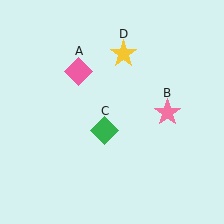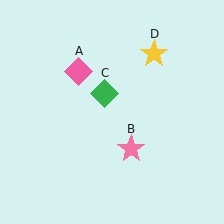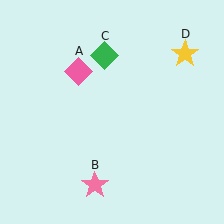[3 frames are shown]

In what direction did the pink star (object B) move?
The pink star (object B) moved down and to the left.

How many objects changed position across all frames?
3 objects changed position: pink star (object B), green diamond (object C), yellow star (object D).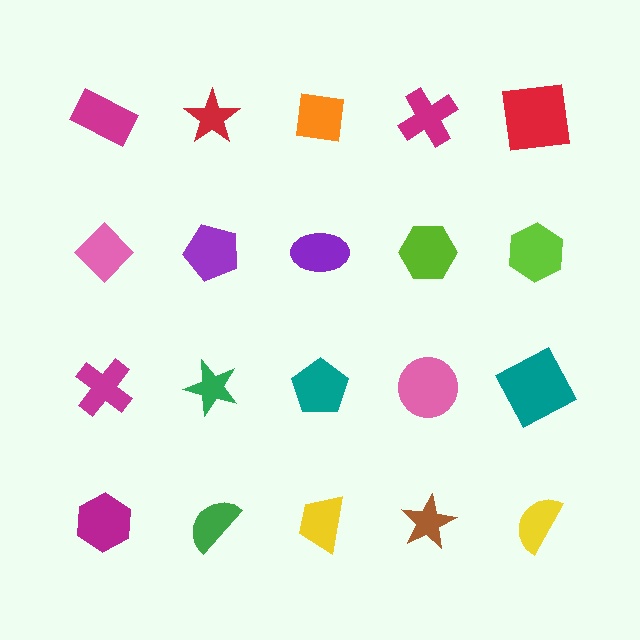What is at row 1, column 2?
A red star.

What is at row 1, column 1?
A magenta rectangle.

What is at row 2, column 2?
A purple pentagon.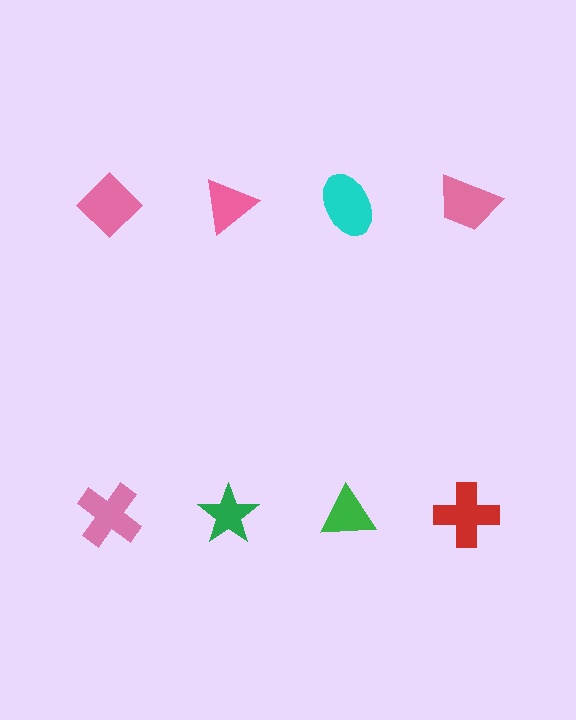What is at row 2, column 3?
A green triangle.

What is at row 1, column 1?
A pink diamond.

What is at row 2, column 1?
A pink cross.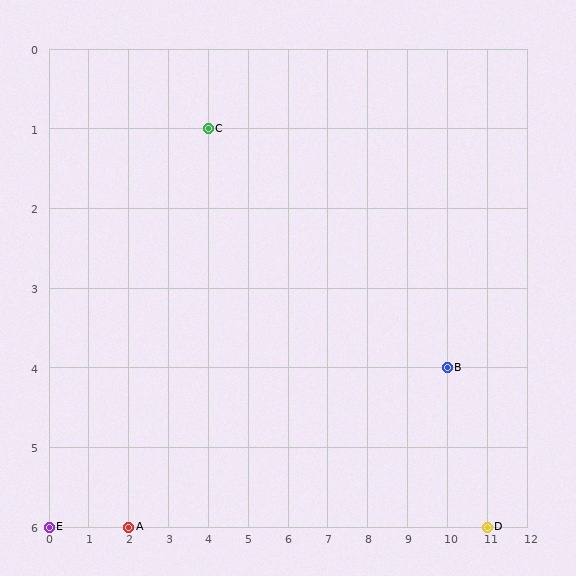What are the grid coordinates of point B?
Point B is at grid coordinates (10, 4).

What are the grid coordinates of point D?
Point D is at grid coordinates (11, 6).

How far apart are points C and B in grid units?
Points C and B are 6 columns and 3 rows apart (about 6.7 grid units diagonally).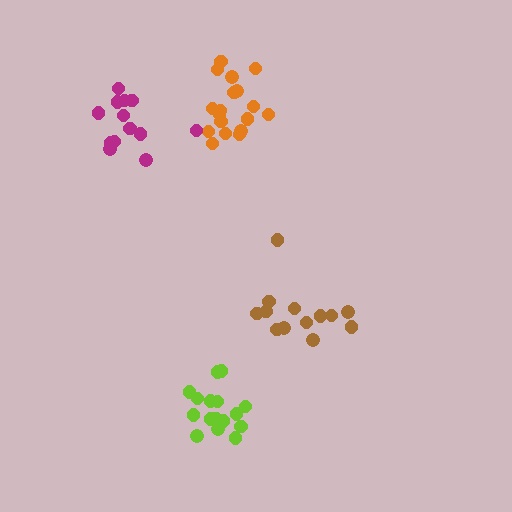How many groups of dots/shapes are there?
There are 4 groups.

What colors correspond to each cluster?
The clusters are colored: brown, lime, orange, magenta.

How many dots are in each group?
Group 1: 13 dots, Group 2: 16 dots, Group 3: 18 dots, Group 4: 13 dots (60 total).